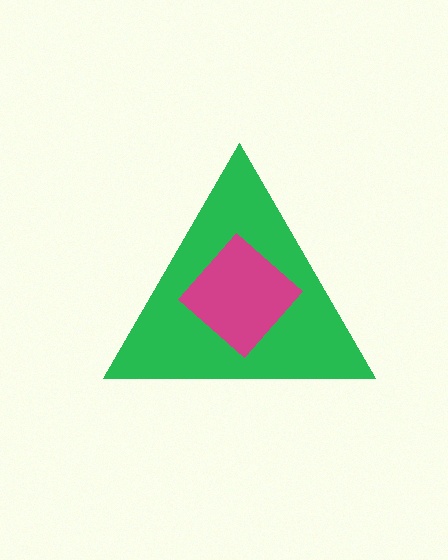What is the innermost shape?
The magenta diamond.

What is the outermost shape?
The green triangle.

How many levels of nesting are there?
2.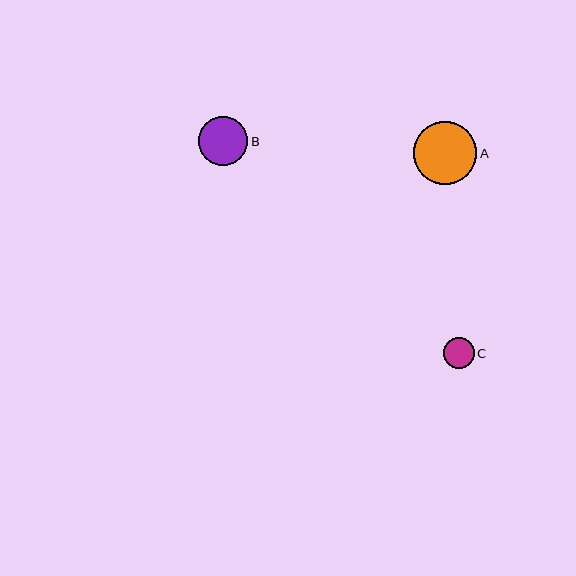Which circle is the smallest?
Circle C is the smallest with a size of approximately 31 pixels.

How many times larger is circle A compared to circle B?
Circle A is approximately 1.3 times the size of circle B.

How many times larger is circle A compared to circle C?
Circle A is approximately 2.0 times the size of circle C.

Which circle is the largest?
Circle A is the largest with a size of approximately 63 pixels.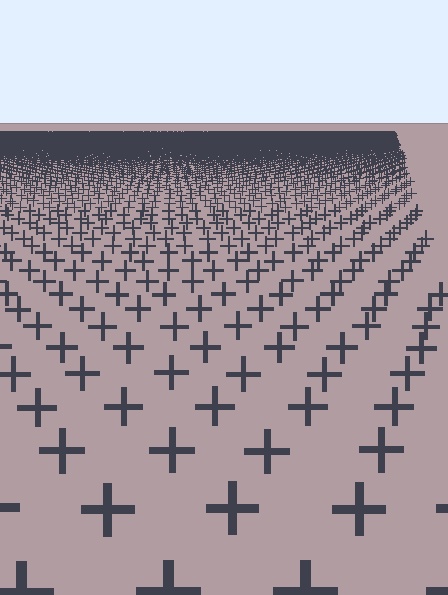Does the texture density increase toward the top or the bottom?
Density increases toward the top.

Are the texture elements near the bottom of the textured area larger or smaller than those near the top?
Larger. Near the bottom, elements are closer to the viewer and appear at a bigger on-screen size.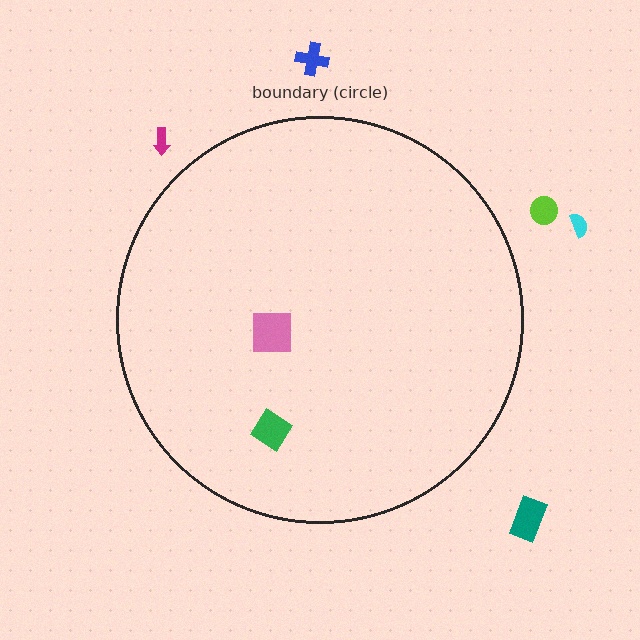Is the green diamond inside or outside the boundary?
Inside.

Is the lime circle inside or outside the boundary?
Outside.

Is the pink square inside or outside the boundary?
Inside.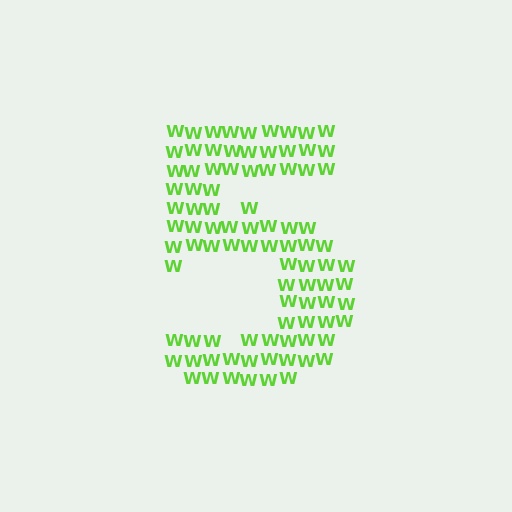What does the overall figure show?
The overall figure shows the digit 5.